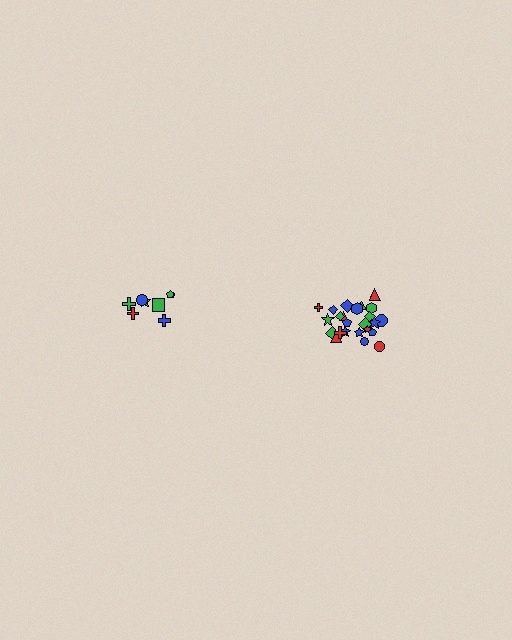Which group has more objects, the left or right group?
The right group.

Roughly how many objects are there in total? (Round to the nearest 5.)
Roughly 35 objects in total.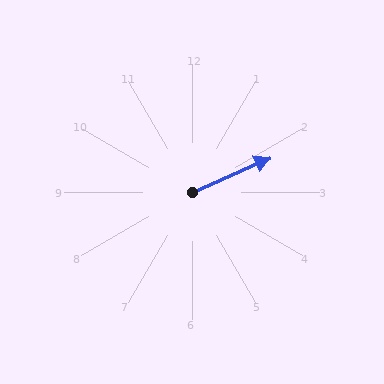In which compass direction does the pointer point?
Northeast.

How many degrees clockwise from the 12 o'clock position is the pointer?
Approximately 66 degrees.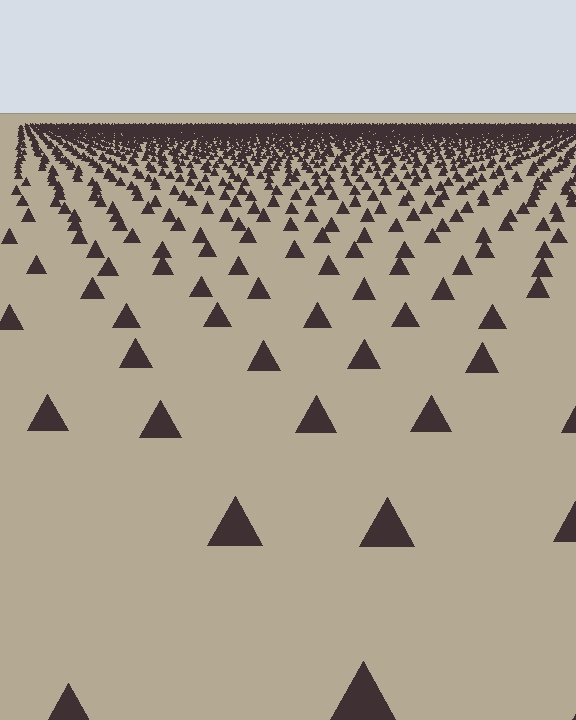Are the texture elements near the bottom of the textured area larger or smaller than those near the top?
Larger. Near the bottom, elements are closer to the viewer and appear at a bigger on-screen size.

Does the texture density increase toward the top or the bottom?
Density increases toward the top.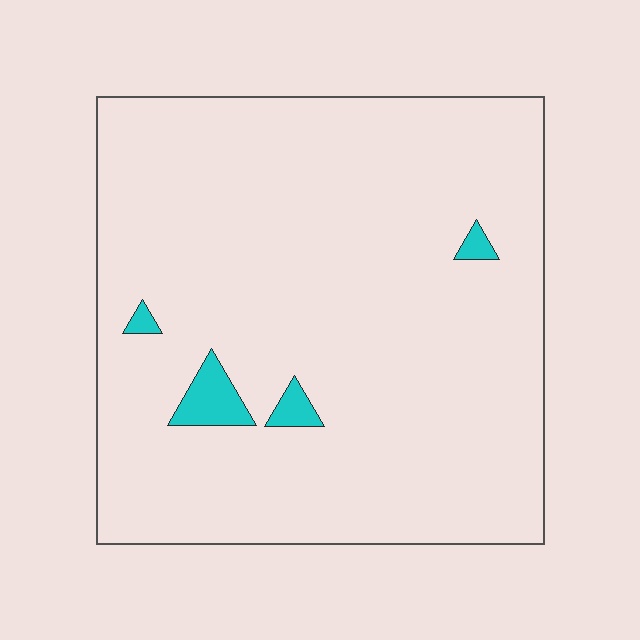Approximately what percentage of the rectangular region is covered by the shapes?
Approximately 5%.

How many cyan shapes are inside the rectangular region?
4.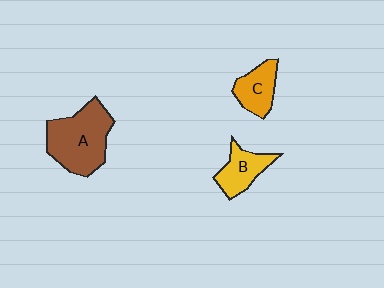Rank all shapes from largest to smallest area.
From largest to smallest: A (brown), B (yellow), C (orange).